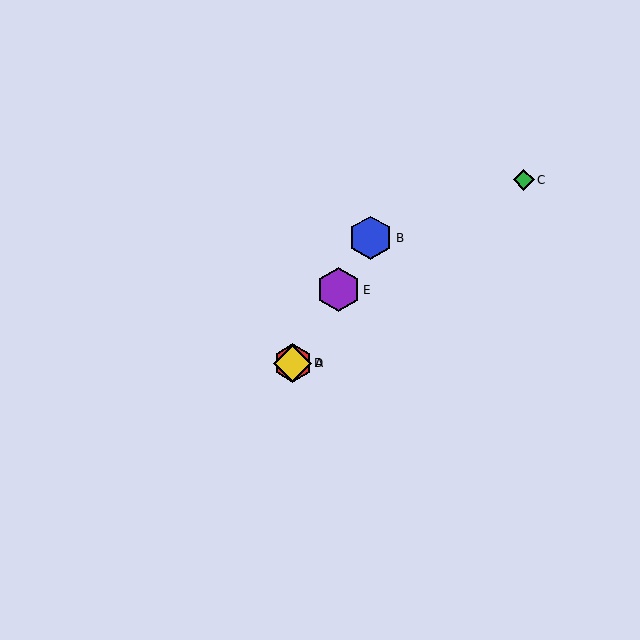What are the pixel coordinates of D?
Object D is at (293, 363).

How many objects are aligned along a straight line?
4 objects (A, B, D, E) are aligned along a straight line.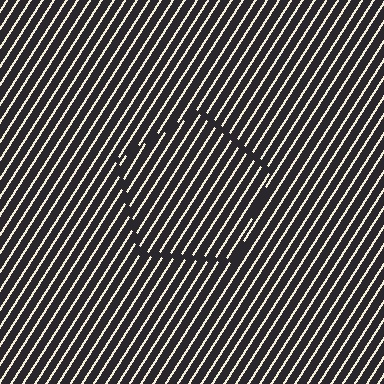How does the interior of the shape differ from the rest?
The interior of the shape contains the same grating, shifted by half a period — the contour is defined by the phase discontinuity where line-ends from the inner and outer gratings abut.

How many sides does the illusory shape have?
5 sides — the line-ends trace a pentagon.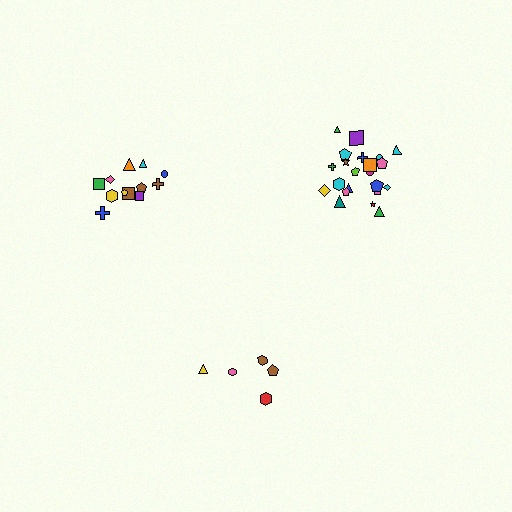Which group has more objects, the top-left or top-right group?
The top-right group.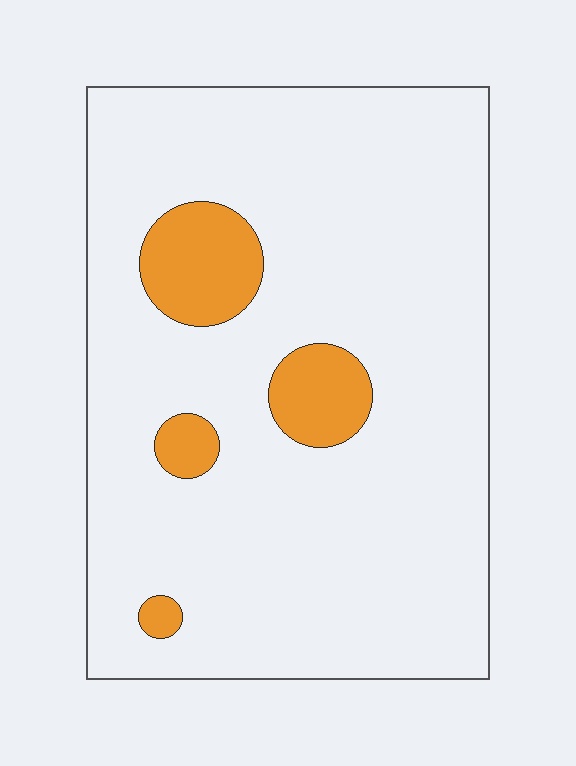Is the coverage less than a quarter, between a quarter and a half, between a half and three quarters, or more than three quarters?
Less than a quarter.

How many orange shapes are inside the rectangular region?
4.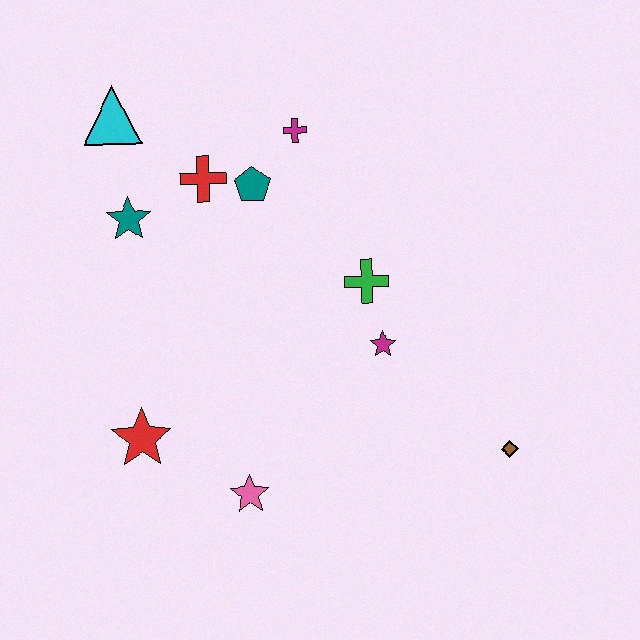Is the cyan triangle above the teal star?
Yes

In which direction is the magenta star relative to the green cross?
The magenta star is below the green cross.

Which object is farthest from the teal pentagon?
The brown diamond is farthest from the teal pentagon.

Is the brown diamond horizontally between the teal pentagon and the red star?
No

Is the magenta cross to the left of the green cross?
Yes